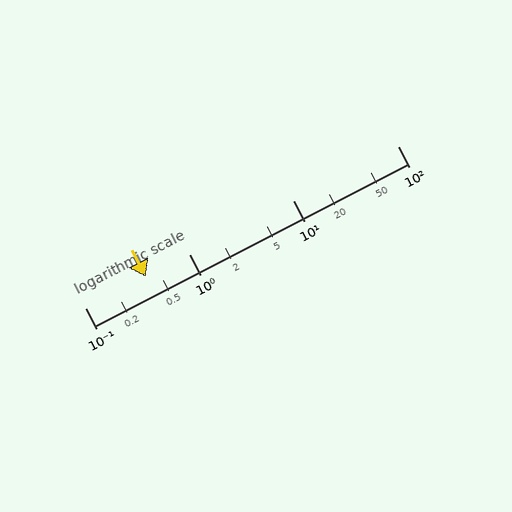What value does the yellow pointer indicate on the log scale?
The pointer indicates approximately 0.38.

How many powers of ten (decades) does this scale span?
The scale spans 3 decades, from 0.1 to 100.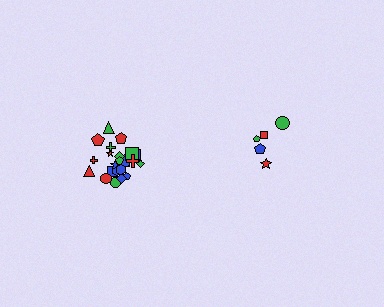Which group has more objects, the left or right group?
The left group.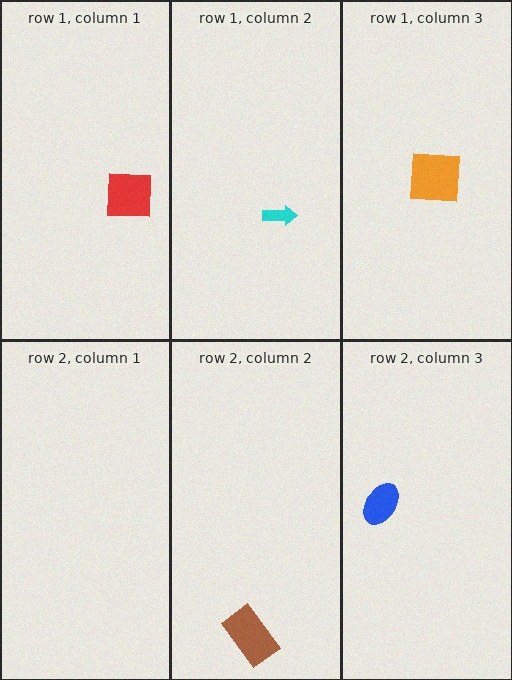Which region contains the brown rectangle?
The row 2, column 2 region.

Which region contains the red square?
The row 1, column 1 region.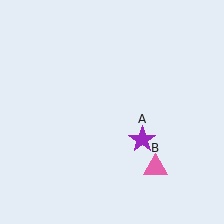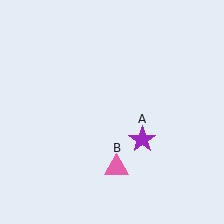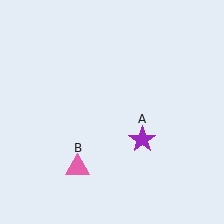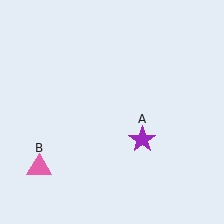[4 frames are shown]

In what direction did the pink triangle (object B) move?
The pink triangle (object B) moved left.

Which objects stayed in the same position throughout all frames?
Purple star (object A) remained stationary.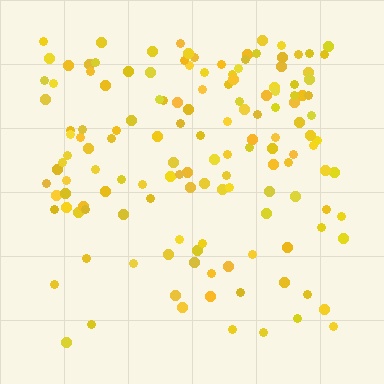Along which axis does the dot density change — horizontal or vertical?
Vertical.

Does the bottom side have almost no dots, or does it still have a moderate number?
Still a moderate number, just noticeably fewer than the top.